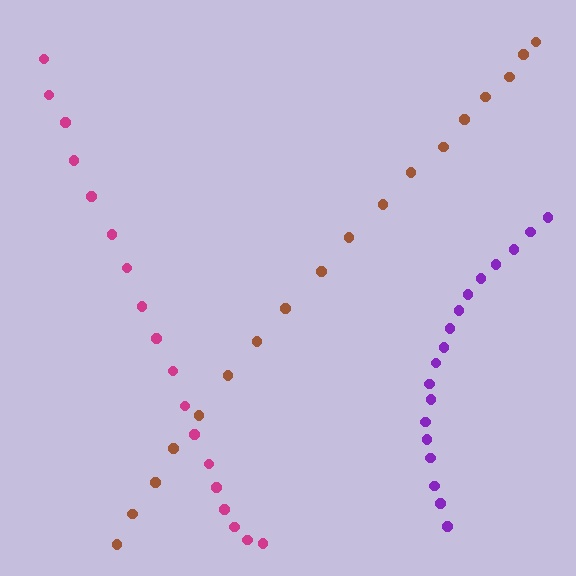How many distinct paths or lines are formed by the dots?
There are 3 distinct paths.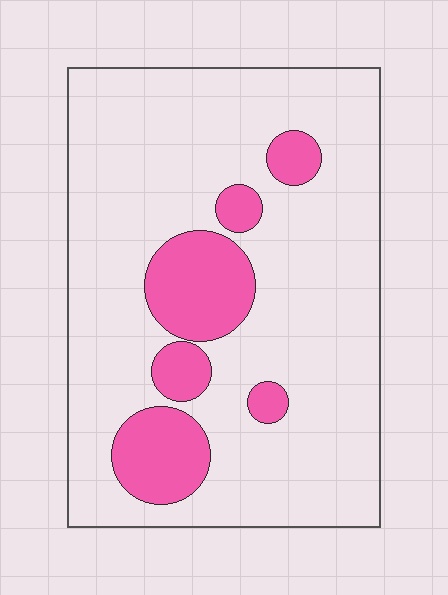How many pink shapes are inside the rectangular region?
6.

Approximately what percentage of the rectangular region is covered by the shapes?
Approximately 20%.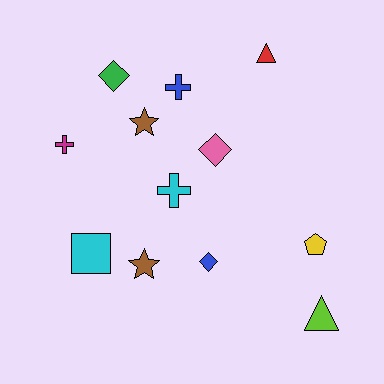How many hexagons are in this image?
There are no hexagons.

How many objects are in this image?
There are 12 objects.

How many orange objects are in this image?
There are no orange objects.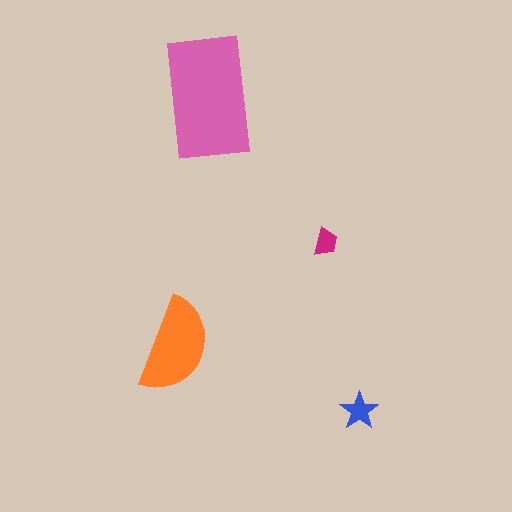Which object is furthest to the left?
The orange semicircle is leftmost.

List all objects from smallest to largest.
The magenta trapezoid, the blue star, the orange semicircle, the pink rectangle.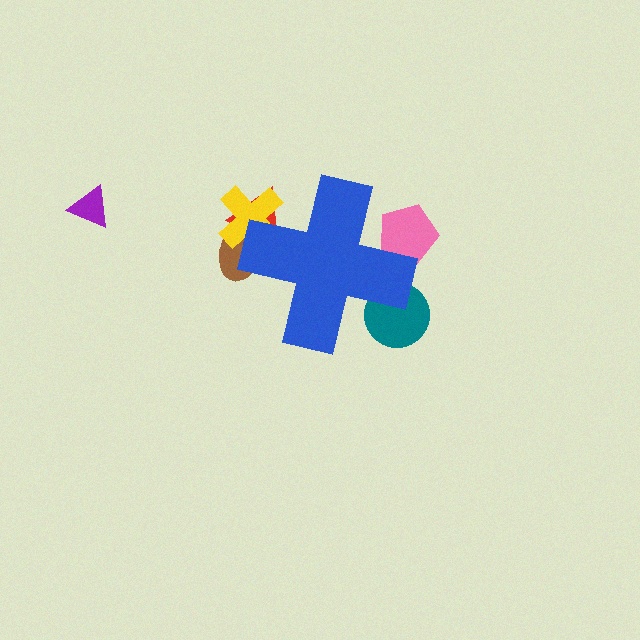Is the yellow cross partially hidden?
Yes, the yellow cross is partially hidden behind the blue cross.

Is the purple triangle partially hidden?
No, the purple triangle is fully visible.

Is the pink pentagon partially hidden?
Yes, the pink pentagon is partially hidden behind the blue cross.